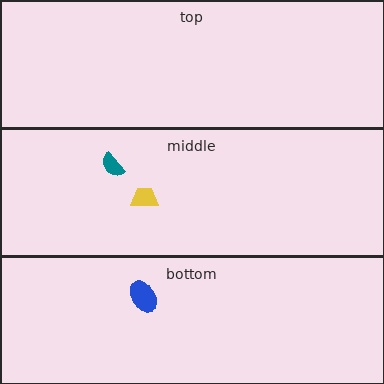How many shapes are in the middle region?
2.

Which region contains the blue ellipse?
The bottom region.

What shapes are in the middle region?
The teal semicircle, the yellow trapezoid.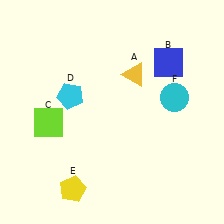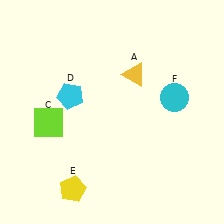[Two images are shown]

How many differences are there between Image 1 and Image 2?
There is 1 difference between the two images.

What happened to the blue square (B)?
The blue square (B) was removed in Image 2. It was in the top-right area of Image 1.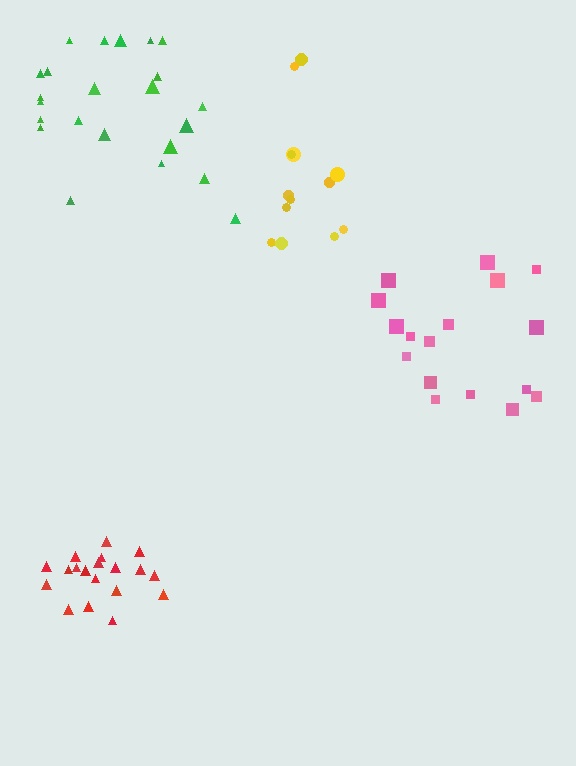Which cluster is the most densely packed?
Red.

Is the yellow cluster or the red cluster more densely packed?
Red.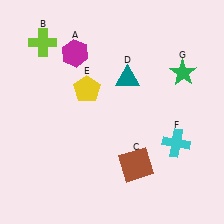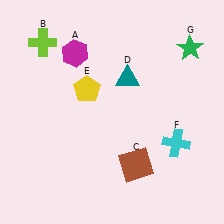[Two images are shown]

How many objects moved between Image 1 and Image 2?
1 object moved between the two images.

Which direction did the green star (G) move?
The green star (G) moved up.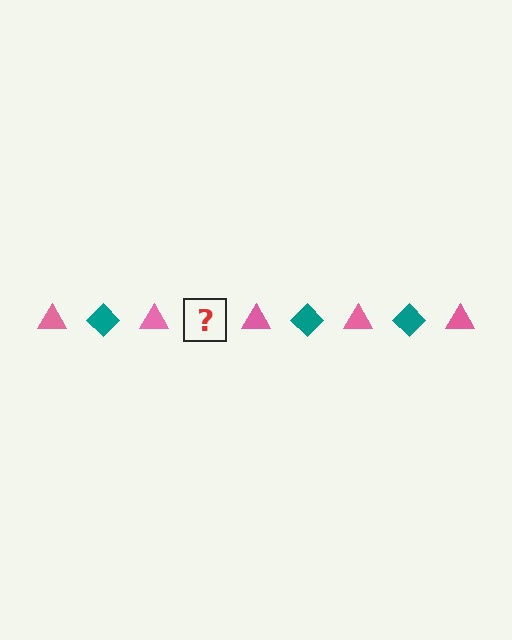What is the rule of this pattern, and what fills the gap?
The rule is that the pattern alternates between pink triangle and teal diamond. The gap should be filled with a teal diamond.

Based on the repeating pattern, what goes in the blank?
The blank should be a teal diamond.